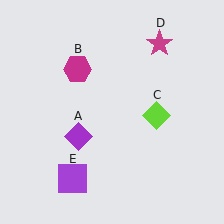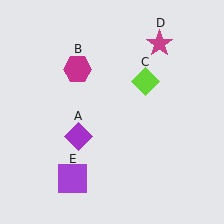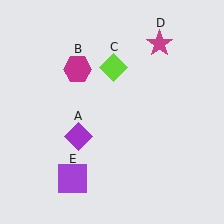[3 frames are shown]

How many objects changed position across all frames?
1 object changed position: lime diamond (object C).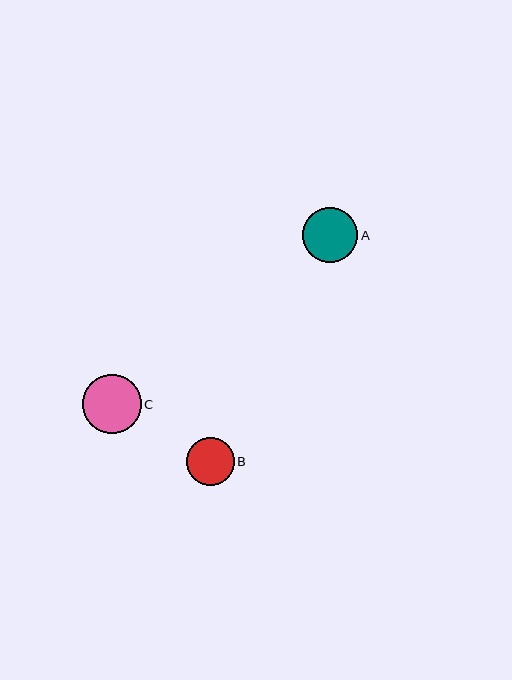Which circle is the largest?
Circle C is the largest with a size of approximately 59 pixels.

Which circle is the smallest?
Circle B is the smallest with a size of approximately 48 pixels.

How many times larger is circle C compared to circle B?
Circle C is approximately 1.2 times the size of circle B.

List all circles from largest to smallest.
From largest to smallest: C, A, B.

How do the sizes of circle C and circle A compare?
Circle C and circle A are approximately the same size.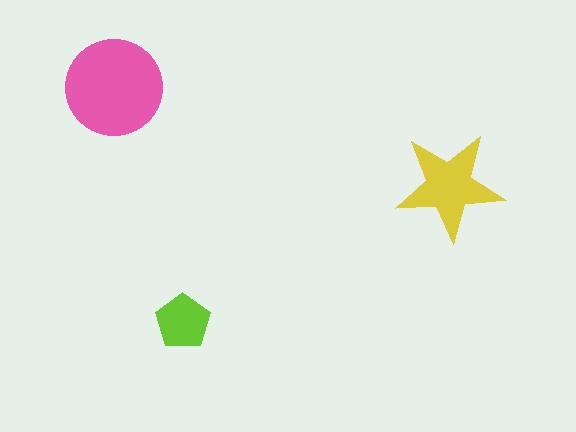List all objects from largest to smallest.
The pink circle, the yellow star, the lime pentagon.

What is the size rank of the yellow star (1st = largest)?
2nd.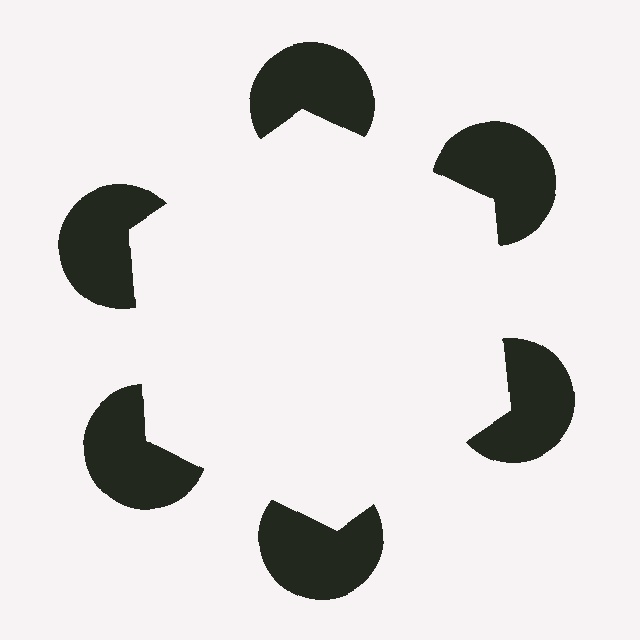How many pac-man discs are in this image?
There are 6 — one at each vertex of the illusory hexagon.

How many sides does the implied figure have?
6 sides.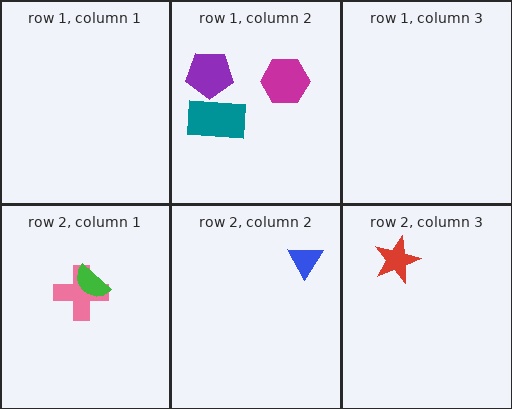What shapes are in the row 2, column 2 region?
The blue triangle.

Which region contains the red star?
The row 2, column 3 region.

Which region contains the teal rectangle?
The row 1, column 2 region.